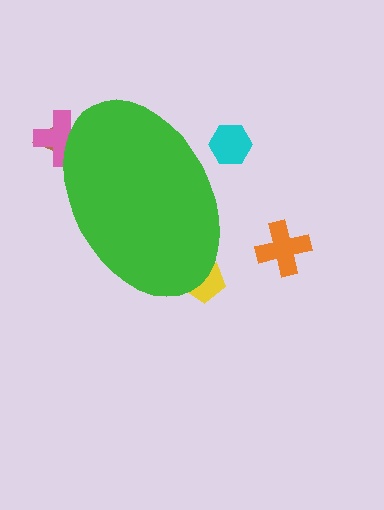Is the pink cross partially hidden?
Yes, the pink cross is partially hidden behind the green ellipse.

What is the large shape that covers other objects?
A green ellipse.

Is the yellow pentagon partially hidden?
Yes, the yellow pentagon is partially hidden behind the green ellipse.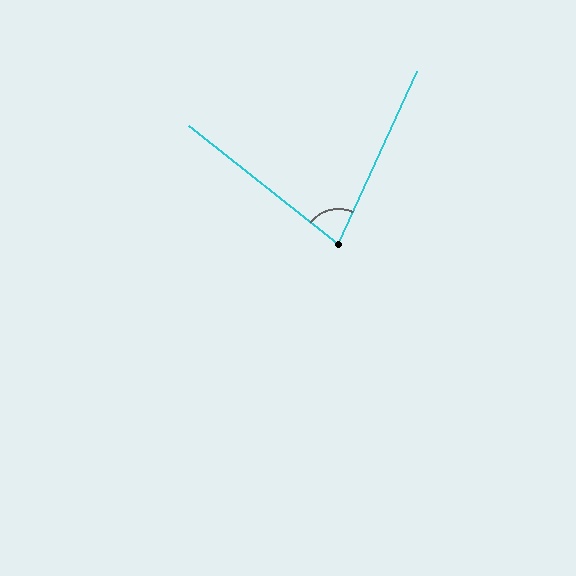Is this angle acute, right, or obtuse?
It is acute.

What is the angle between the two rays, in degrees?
Approximately 76 degrees.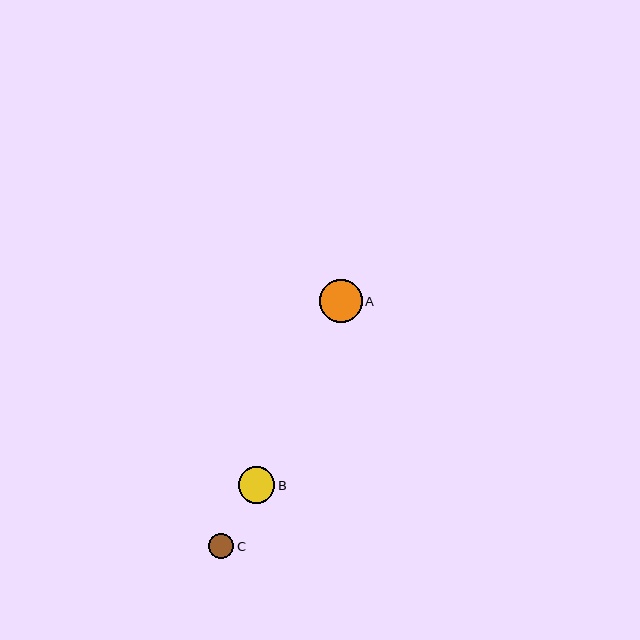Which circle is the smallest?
Circle C is the smallest with a size of approximately 25 pixels.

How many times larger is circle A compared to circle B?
Circle A is approximately 1.2 times the size of circle B.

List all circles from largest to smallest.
From largest to smallest: A, B, C.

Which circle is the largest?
Circle A is the largest with a size of approximately 43 pixels.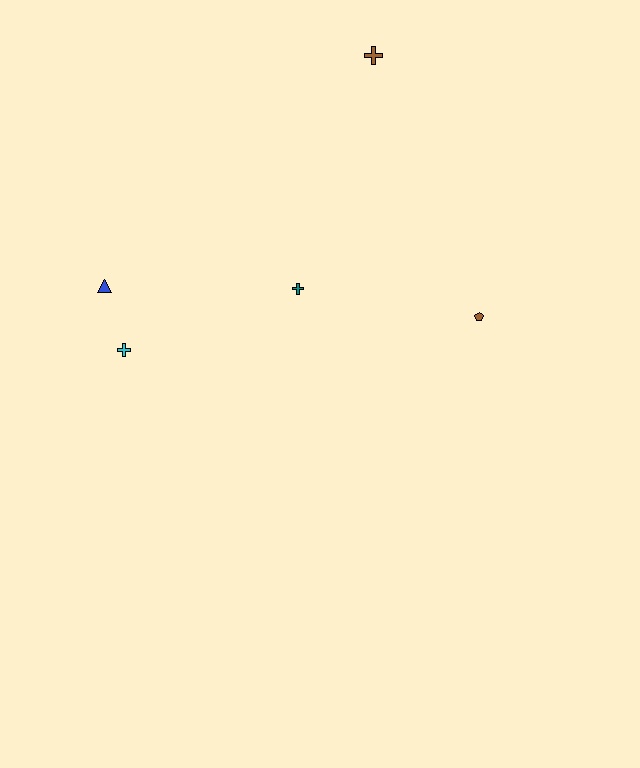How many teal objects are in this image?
There is 1 teal object.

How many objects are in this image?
There are 5 objects.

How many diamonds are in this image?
There are no diamonds.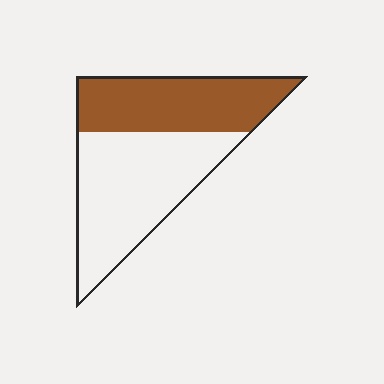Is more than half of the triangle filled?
No.